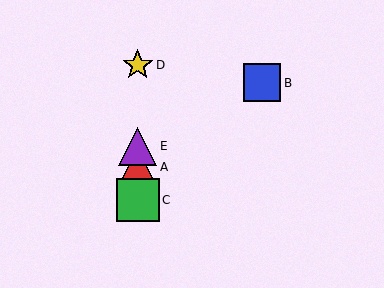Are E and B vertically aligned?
No, E is at x≈138 and B is at x≈262.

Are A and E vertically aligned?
Yes, both are at x≈138.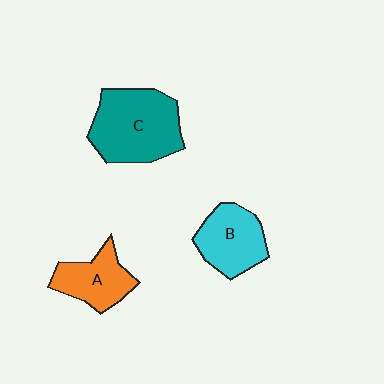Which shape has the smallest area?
Shape A (orange).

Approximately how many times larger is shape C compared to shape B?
Approximately 1.5 times.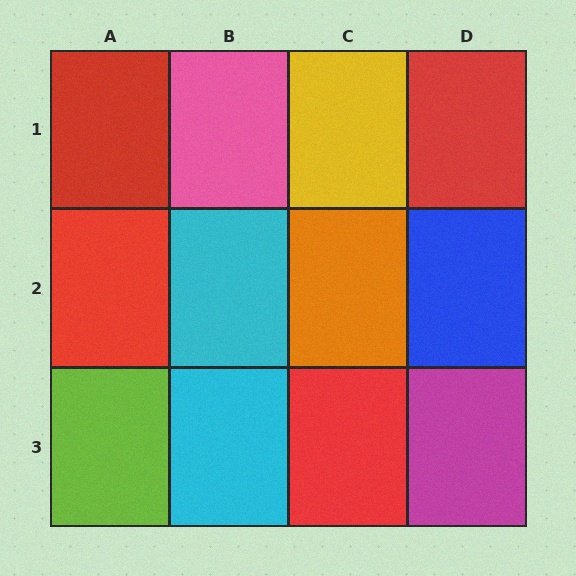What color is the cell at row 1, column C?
Yellow.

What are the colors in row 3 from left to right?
Lime, cyan, red, magenta.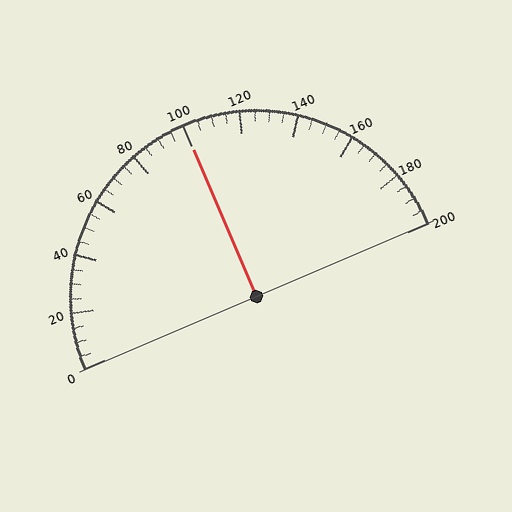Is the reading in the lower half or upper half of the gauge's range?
The reading is in the upper half of the range (0 to 200).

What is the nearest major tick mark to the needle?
The nearest major tick mark is 100.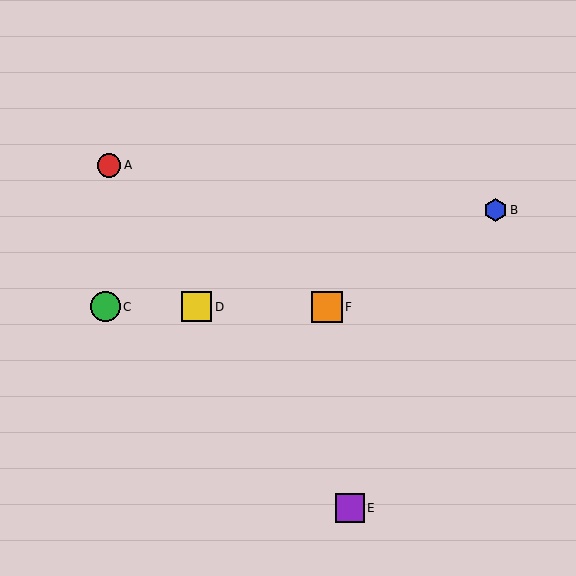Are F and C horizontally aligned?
Yes, both are at y≈307.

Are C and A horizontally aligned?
No, C is at y≈307 and A is at y≈165.